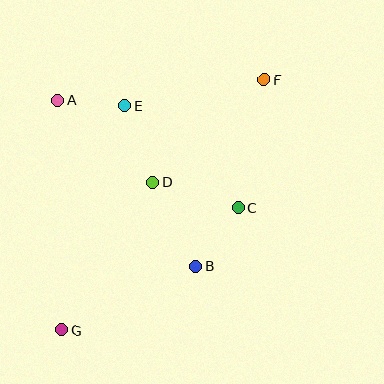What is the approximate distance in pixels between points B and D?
The distance between B and D is approximately 94 pixels.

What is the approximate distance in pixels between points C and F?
The distance between C and F is approximately 131 pixels.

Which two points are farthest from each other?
Points F and G are farthest from each other.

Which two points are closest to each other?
Points A and E are closest to each other.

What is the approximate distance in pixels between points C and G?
The distance between C and G is approximately 215 pixels.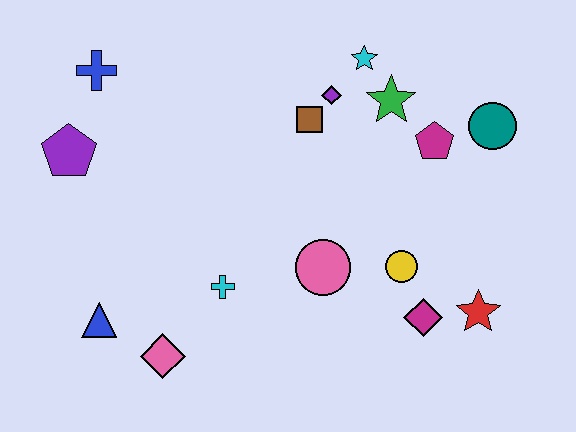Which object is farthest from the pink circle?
The blue cross is farthest from the pink circle.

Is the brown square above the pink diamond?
Yes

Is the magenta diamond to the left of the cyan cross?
No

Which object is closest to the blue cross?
The purple pentagon is closest to the blue cross.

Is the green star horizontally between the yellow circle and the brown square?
Yes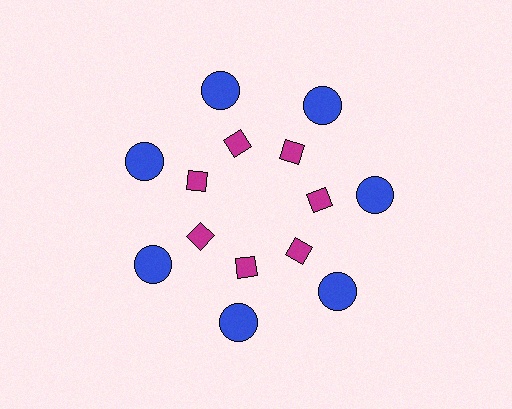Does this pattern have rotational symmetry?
Yes, this pattern has 7-fold rotational symmetry. It looks the same after rotating 51 degrees around the center.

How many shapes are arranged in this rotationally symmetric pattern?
There are 14 shapes, arranged in 7 groups of 2.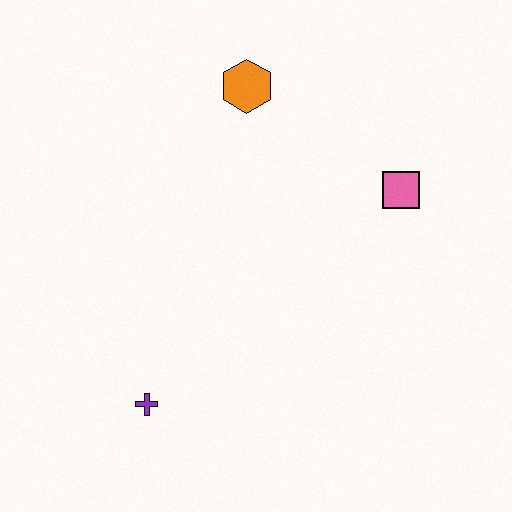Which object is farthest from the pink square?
The purple cross is farthest from the pink square.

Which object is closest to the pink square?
The orange hexagon is closest to the pink square.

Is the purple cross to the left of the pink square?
Yes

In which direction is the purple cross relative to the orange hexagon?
The purple cross is below the orange hexagon.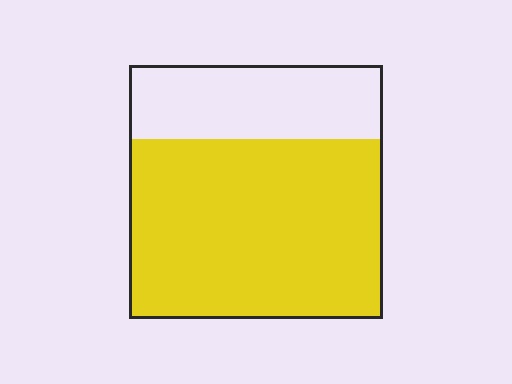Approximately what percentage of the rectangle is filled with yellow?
Approximately 70%.